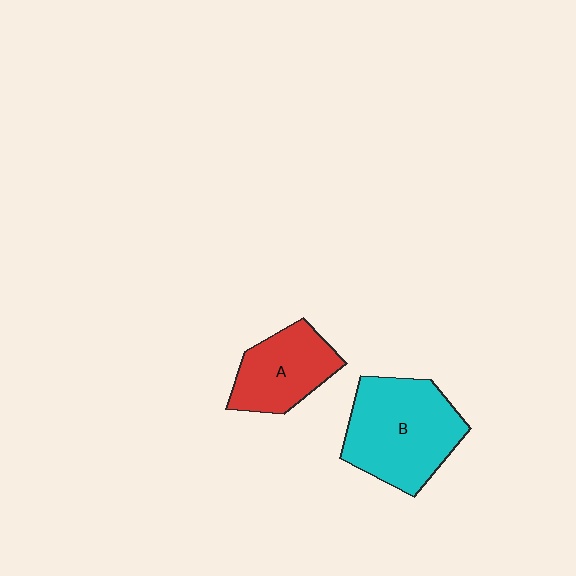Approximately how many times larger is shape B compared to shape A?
Approximately 1.5 times.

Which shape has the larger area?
Shape B (cyan).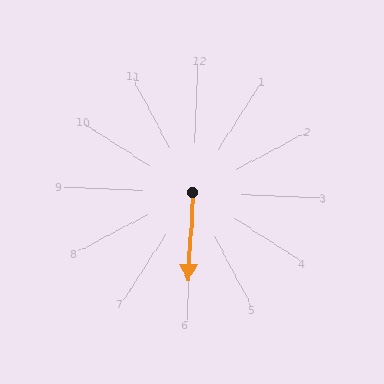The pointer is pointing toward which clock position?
Roughly 6 o'clock.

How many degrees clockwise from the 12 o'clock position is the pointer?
Approximately 181 degrees.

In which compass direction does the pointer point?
South.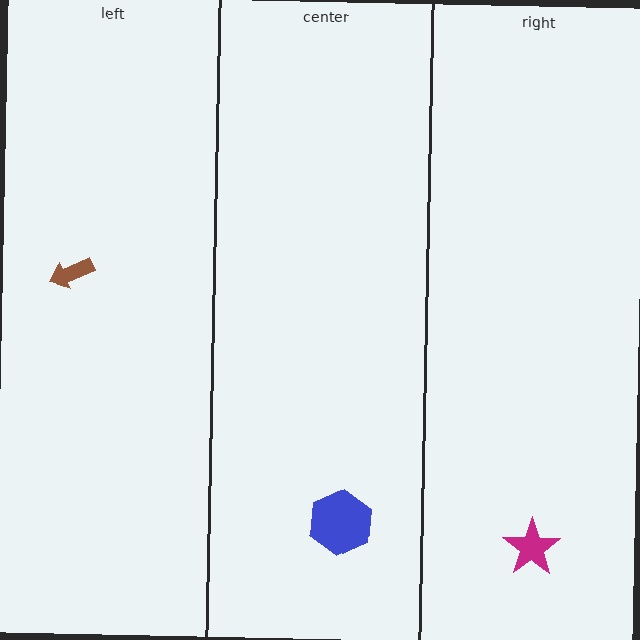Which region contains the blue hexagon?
The center region.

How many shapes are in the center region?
1.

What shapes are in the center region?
The blue hexagon.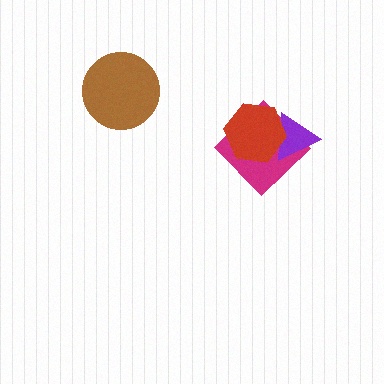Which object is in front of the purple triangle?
The red hexagon is in front of the purple triangle.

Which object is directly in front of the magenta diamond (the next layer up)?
The purple triangle is directly in front of the magenta diamond.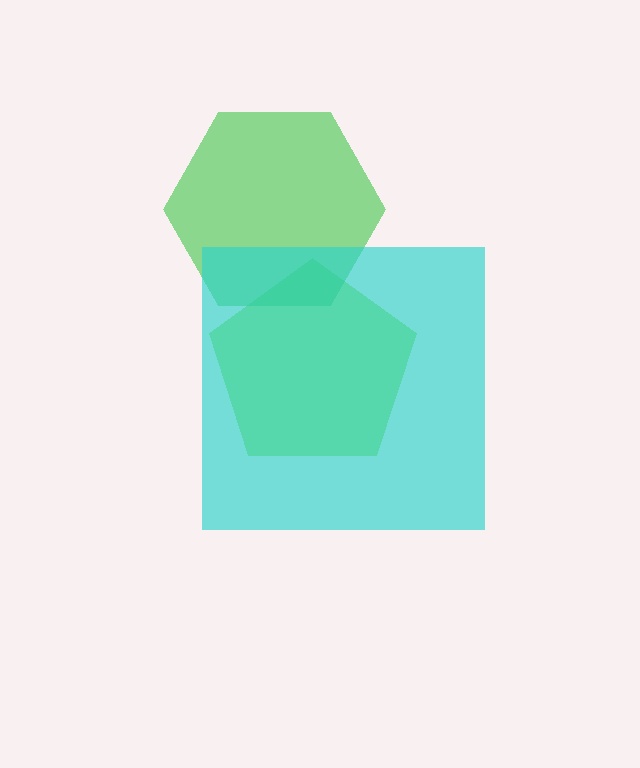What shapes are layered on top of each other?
The layered shapes are: a lime pentagon, a green hexagon, a cyan square.